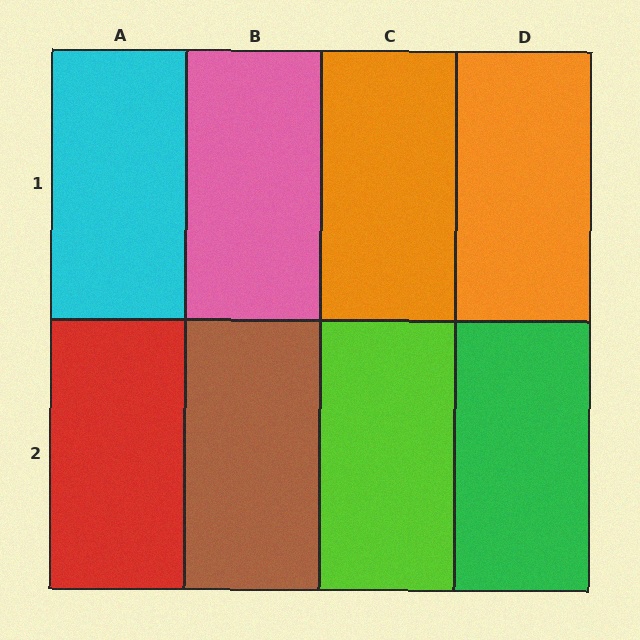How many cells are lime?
1 cell is lime.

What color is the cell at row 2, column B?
Brown.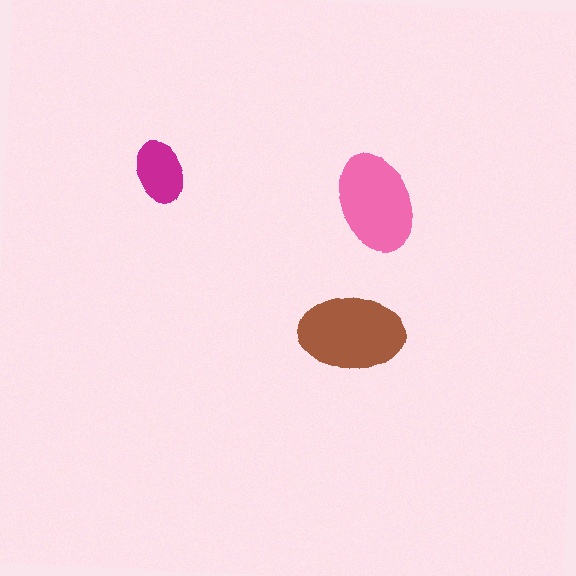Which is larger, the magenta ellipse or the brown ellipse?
The brown one.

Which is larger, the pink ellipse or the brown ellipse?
The brown one.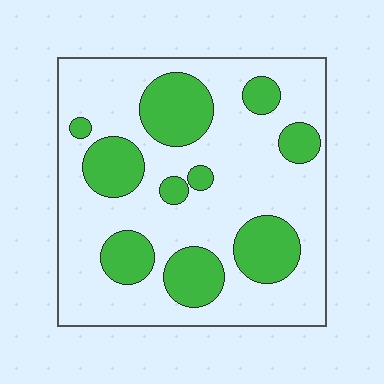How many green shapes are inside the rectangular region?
10.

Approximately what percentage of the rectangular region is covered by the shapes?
Approximately 30%.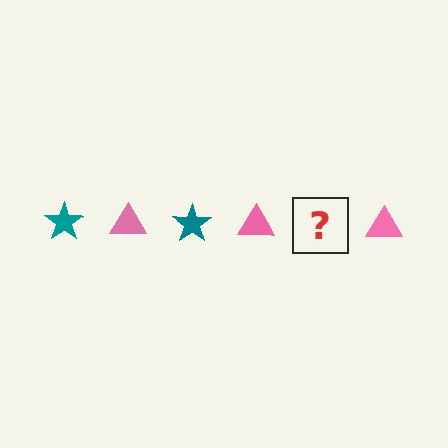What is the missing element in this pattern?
The missing element is a teal star.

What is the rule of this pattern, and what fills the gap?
The rule is that the pattern alternates between teal star and pink triangle. The gap should be filled with a teal star.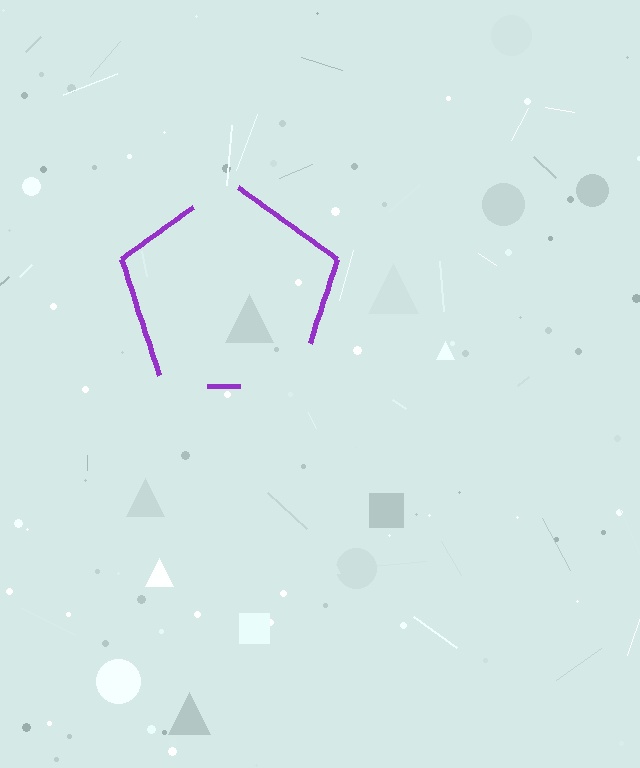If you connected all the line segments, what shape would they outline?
They would outline a pentagon.